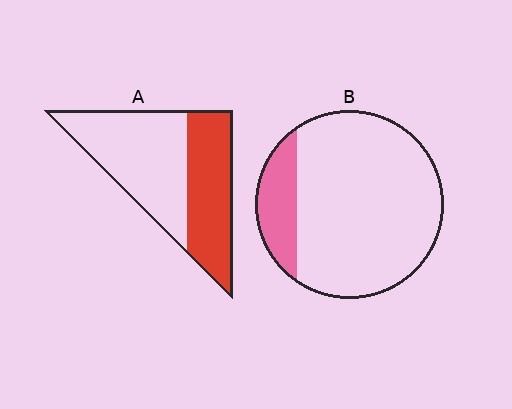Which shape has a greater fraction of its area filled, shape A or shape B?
Shape A.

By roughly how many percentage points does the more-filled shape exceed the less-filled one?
By roughly 25 percentage points (A over B).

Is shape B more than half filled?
No.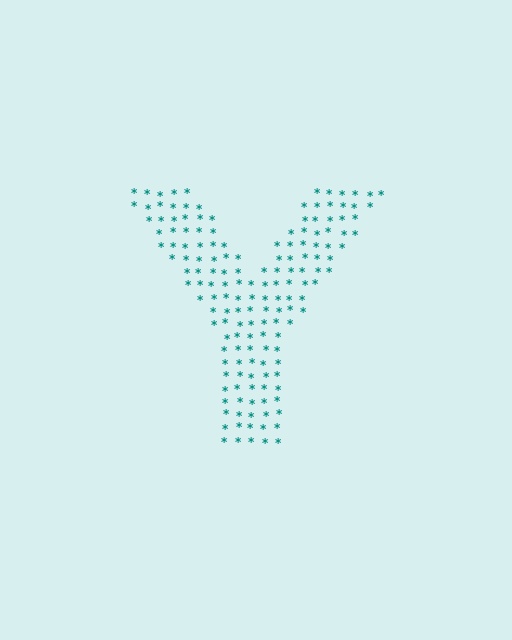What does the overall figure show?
The overall figure shows the letter Y.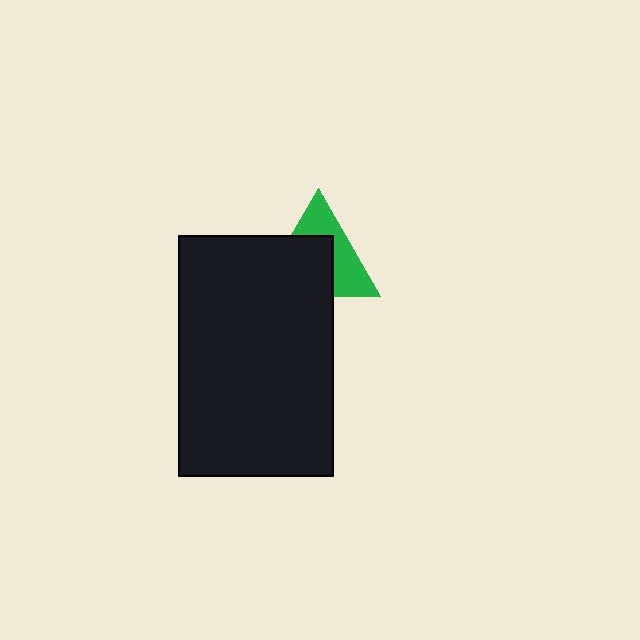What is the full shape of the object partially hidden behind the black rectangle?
The partially hidden object is a green triangle.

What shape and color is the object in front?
The object in front is a black rectangle.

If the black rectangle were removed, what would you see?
You would see the complete green triangle.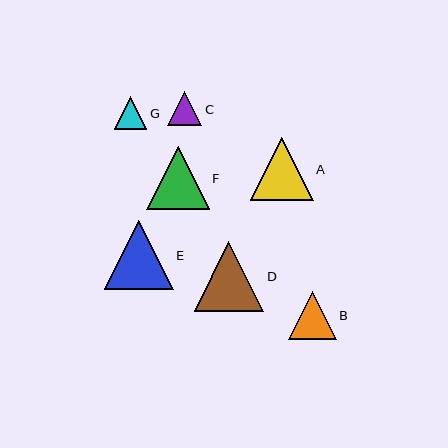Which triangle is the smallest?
Triangle G is the smallest with a size of approximately 33 pixels.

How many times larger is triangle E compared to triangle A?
Triangle E is approximately 1.1 times the size of triangle A.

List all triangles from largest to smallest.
From largest to smallest: D, E, A, F, B, C, G.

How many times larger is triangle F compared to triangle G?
Triangle F is approximately 1.9 times the size of triangle G.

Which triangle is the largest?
Triangle D is the largest with a size of approximately 69 pixels.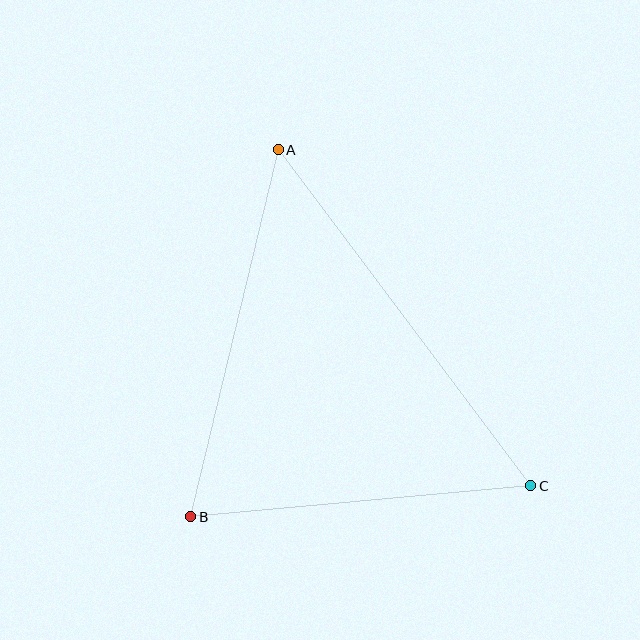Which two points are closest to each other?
Points B and C are closest to each other.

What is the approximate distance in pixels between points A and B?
The distance between A and B is approximately 377 pixels.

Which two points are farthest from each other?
Points A and C are farthest from each other.